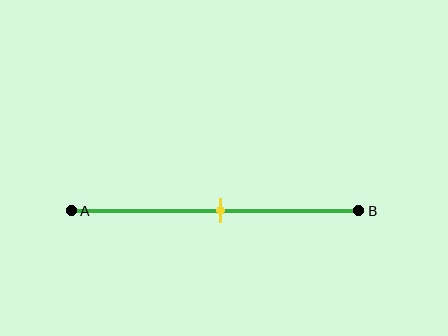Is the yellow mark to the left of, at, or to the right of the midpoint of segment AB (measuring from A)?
The yellow mark is approximately at the midpoint of segment AB.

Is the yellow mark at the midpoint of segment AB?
Yes, the mark is approximately at the midpoint.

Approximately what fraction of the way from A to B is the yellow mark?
The yellow mark is approximately 50% of the way from A to B.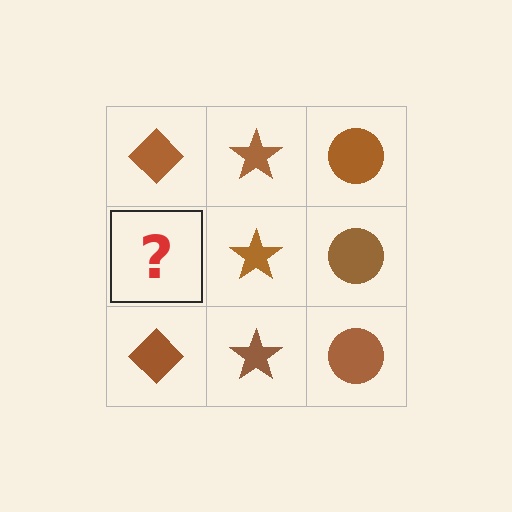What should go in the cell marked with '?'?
The missing cell should contain a brown diamond.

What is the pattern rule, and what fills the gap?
The rule is that each column has a consistent shape. The gap should be filled with a brown diamond.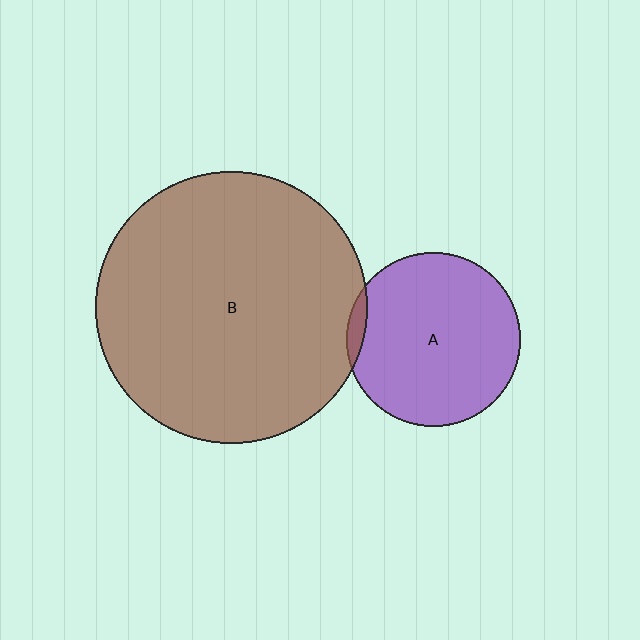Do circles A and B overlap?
Yes.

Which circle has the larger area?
Circle B (brown).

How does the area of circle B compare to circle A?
Approximately 2.4 times.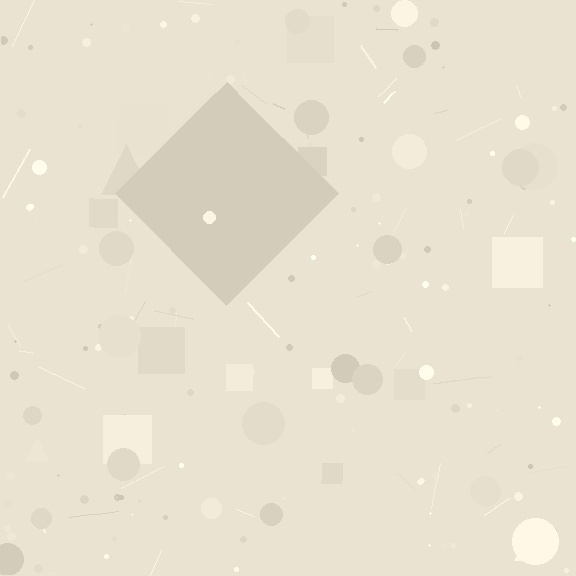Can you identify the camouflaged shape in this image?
The camouflaged shape is a diamond.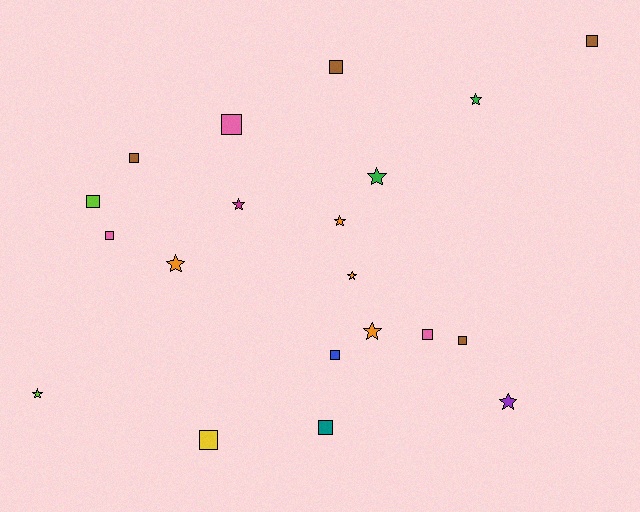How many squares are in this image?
There are 11 squares.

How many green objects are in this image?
There are 2 green objects.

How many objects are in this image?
There are 20 objects.